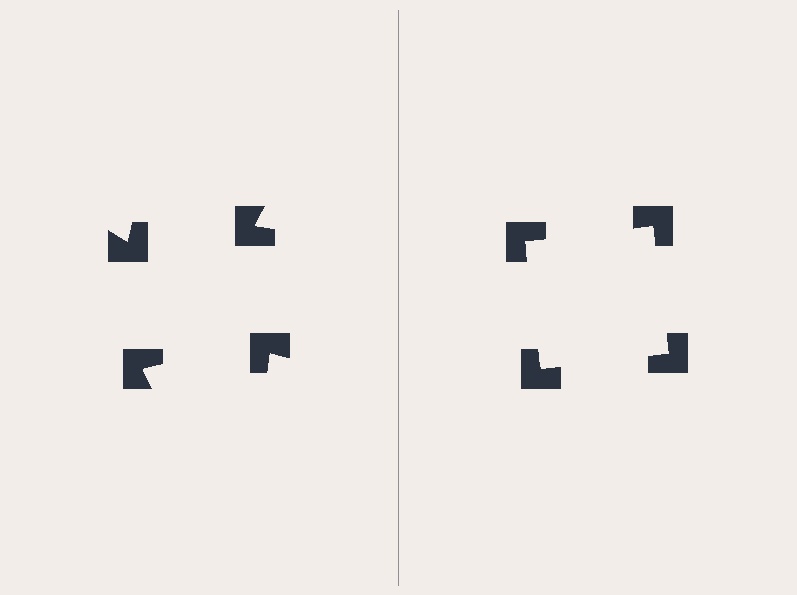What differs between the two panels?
The notched squares are positioned identically on both sides; only the wedge orientations differ. On the right they align to a square; on the left they are misaligned.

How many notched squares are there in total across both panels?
8 — 4 on each side.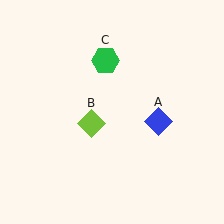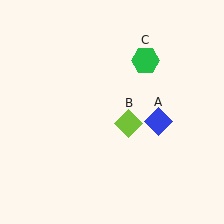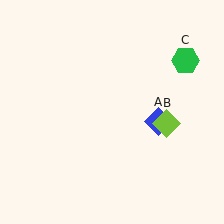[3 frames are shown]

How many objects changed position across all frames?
2 objects changed position: lime diamond (object B), green hexagon (object C).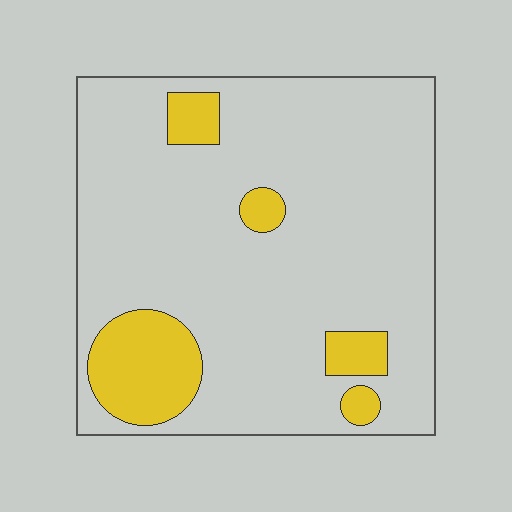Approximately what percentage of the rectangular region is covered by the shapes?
Approximately 15%.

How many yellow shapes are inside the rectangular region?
5.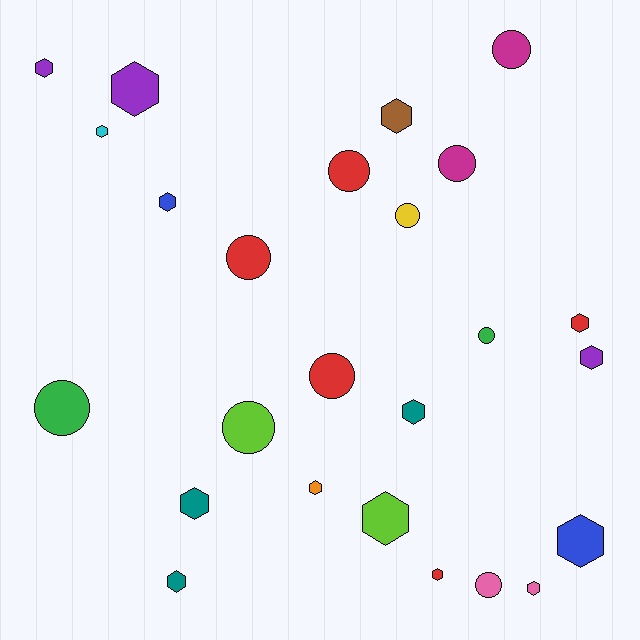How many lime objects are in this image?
There are 2 lime objects.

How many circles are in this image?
There are 10 circles.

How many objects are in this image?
There are 25 objects.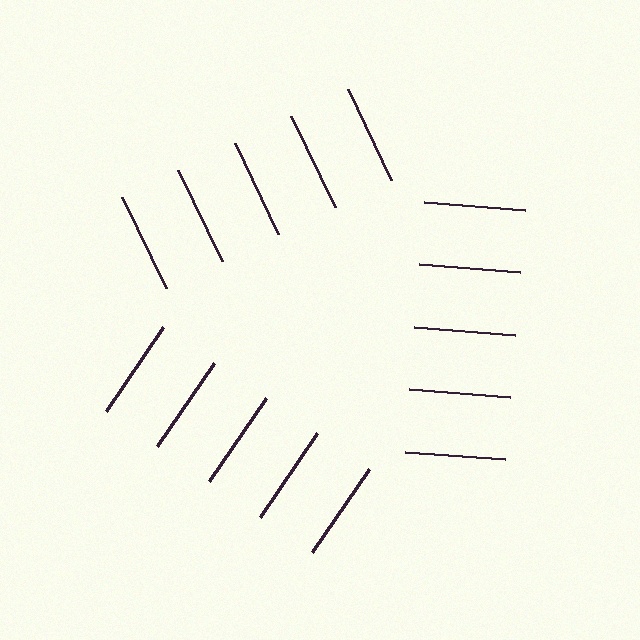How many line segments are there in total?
15 — 5 along each of the 3 edges.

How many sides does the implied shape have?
3 sides — the line-ends trace a triangle.